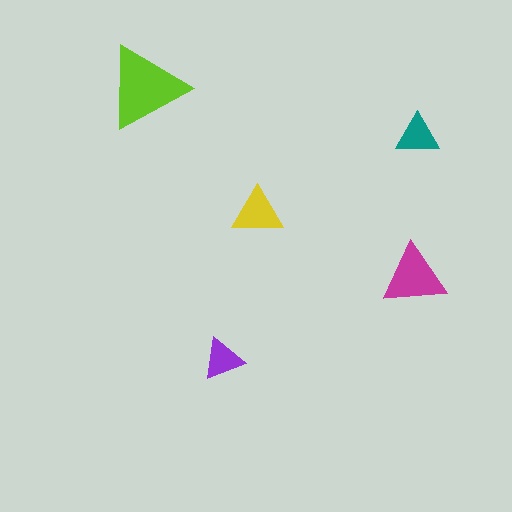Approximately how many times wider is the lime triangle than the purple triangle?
About 2 times wider.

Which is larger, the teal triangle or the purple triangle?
The teal one.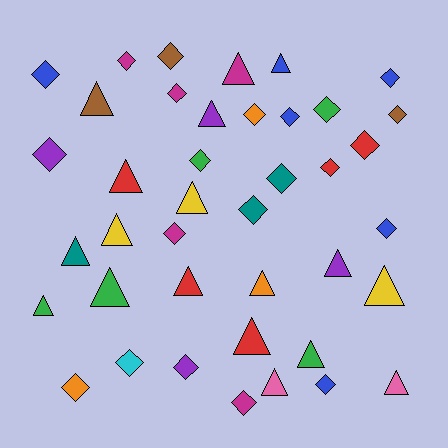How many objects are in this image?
There are 40 objects.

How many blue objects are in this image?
There are 6 blue objects.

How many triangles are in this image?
There are 18 triangles.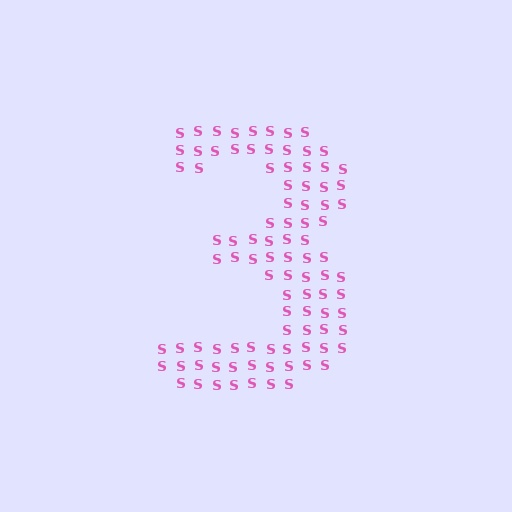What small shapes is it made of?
It is made of small letter S's.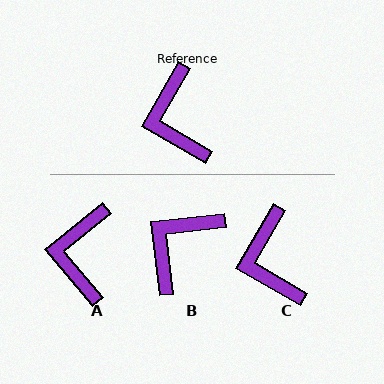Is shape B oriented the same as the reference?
No, it is off by about 53 degrees.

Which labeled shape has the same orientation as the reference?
C.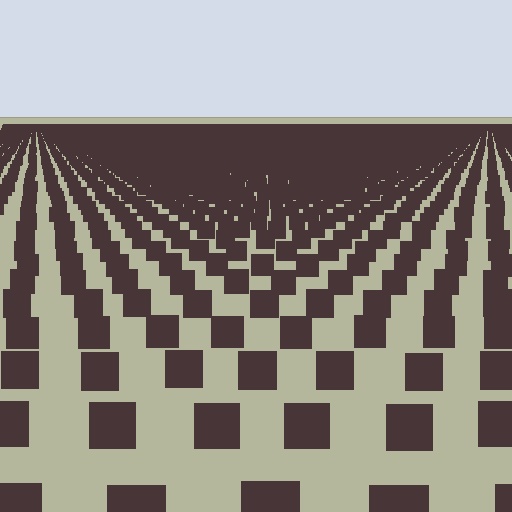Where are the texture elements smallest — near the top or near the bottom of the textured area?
Near the top.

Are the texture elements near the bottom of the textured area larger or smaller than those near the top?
Larger. Near the bottom, elements are closer to the viewer and appear at a bigger on-screen size.